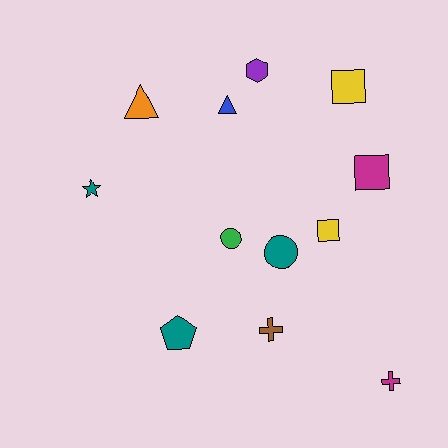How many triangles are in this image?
There are 2 triangles.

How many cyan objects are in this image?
There are no cyan objects.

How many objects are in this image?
There are 12 objects.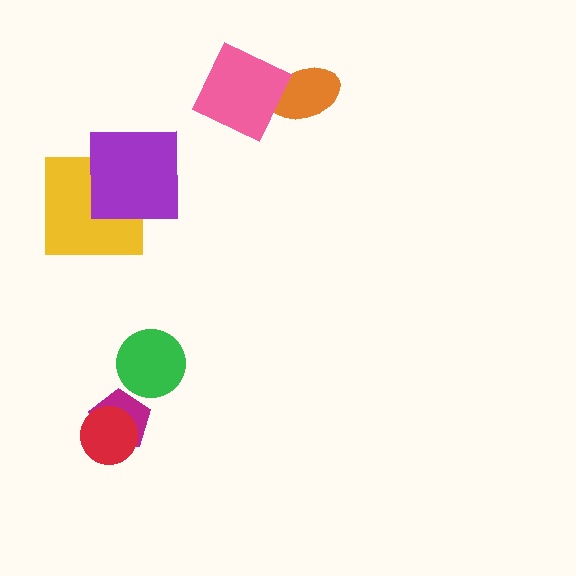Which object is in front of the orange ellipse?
The pink square is in front of the orange ellipse.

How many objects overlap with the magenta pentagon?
1 object overlaps with the magenta pentagon.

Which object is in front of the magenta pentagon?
The red circle is in front of the magenta pentagon.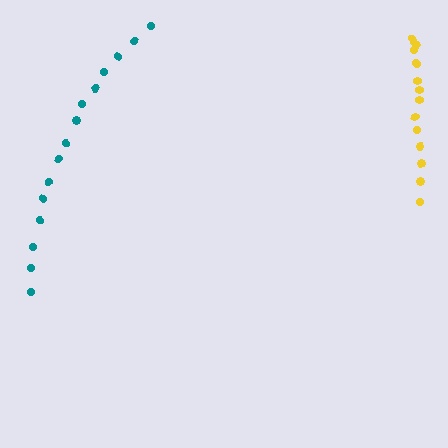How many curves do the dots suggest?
There are 2 distinct paths.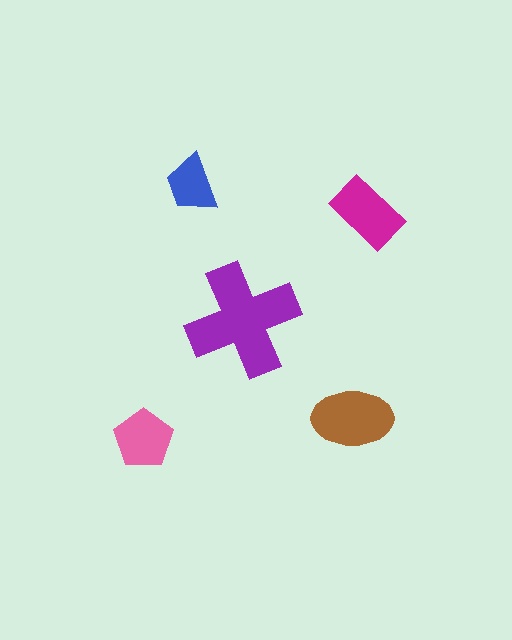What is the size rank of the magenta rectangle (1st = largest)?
3rd.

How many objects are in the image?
There are 5 objects in the image.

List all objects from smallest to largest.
The blue trapezoid, the pink pentagon, the magenta rectangle, the brown ellipse, the purple cross.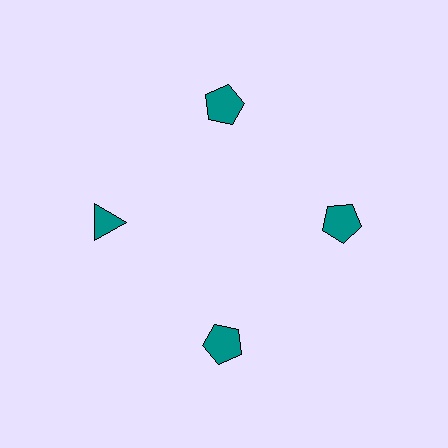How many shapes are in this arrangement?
There are 4 shapes arranged in a ring pattern.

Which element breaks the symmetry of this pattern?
The teal triangle at roughly the 9 o'clock position breaks the symmetry. All other shapes are teal pentagons.